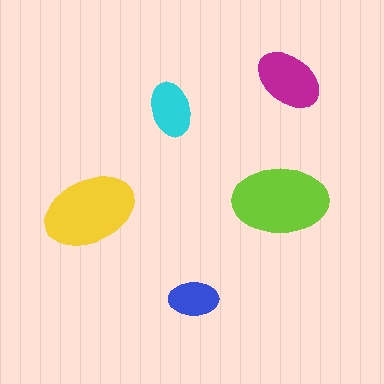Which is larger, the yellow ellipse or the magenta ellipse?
The yellow one.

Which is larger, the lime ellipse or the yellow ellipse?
The lime one.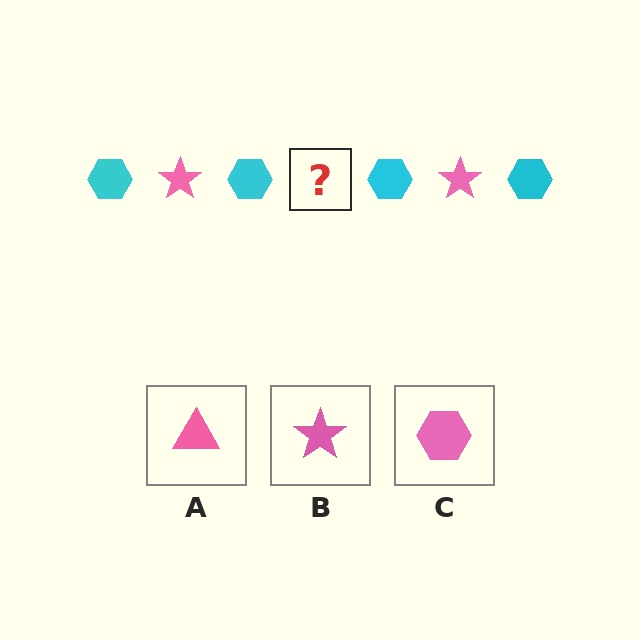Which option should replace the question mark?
Option B.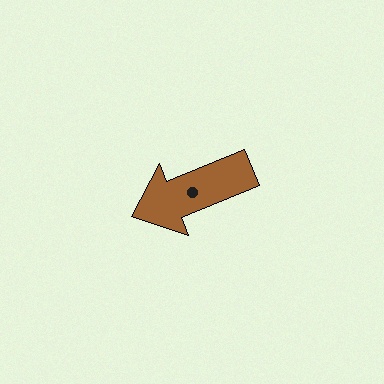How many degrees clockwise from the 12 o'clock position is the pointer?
Approximately 248 degrees.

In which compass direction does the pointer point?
West.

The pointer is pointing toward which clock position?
Roughly 8 o'clock.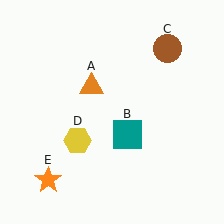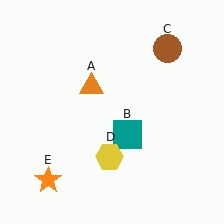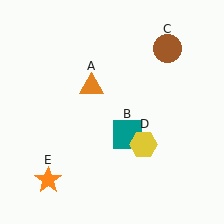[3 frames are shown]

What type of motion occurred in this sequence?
The yellow hexagon (object D) rotated counterclockwise around the center of the scene.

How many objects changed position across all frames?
1 object changed position: yellow hexagon (object D).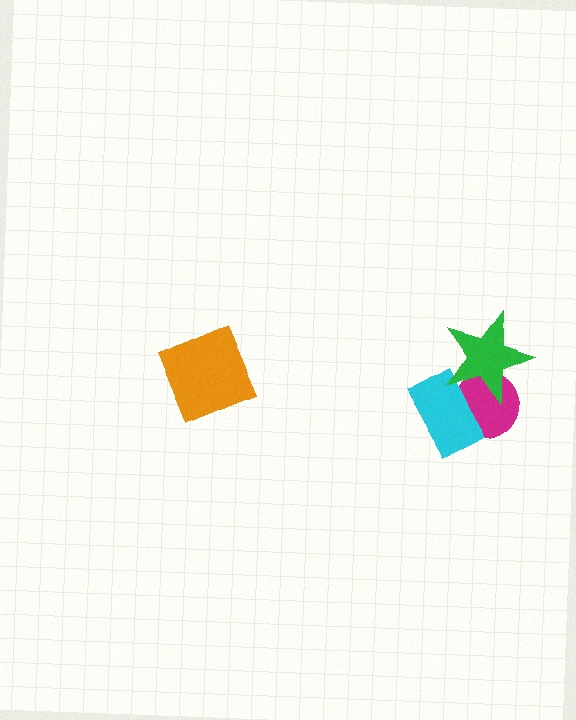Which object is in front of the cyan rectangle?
The green star is in front of the cyan rectangle.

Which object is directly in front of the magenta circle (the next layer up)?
The cyan rectangle is directly in front of the magenta circle.